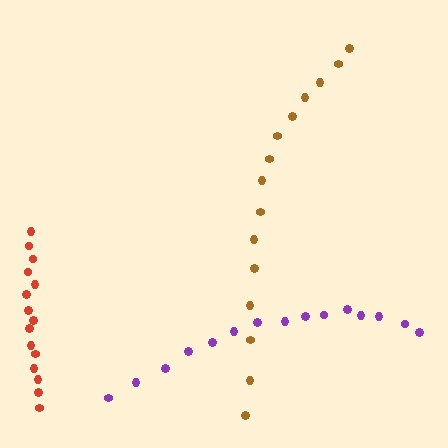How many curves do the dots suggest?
There are 3 distinct paths.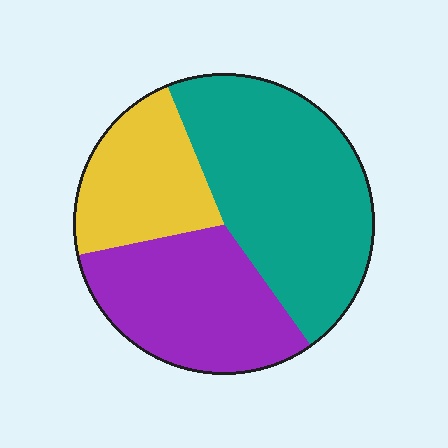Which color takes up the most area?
Teal, at roughly 45%.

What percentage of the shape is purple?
Purple takes up about one third (1/3) of the shape.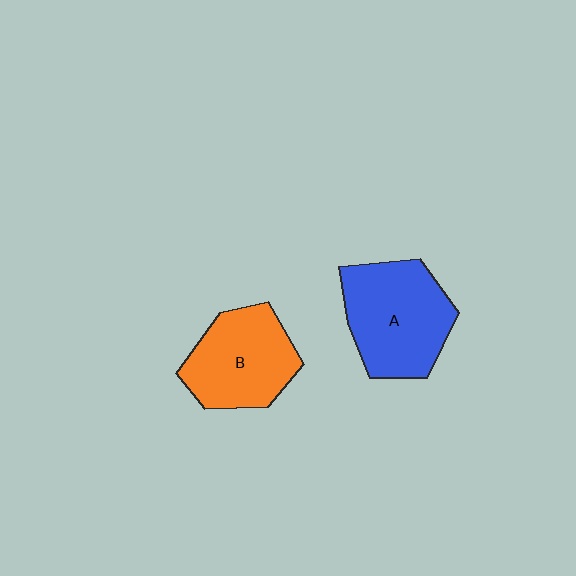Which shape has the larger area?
Shape A (blue).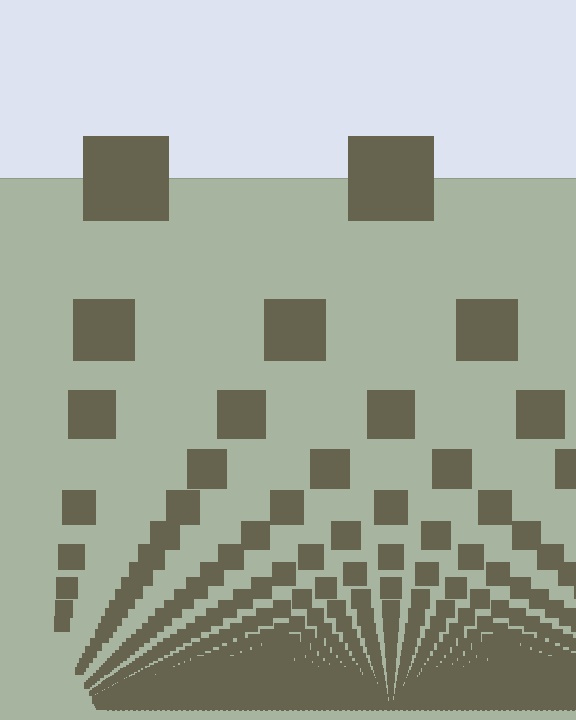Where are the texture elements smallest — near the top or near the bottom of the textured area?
Near the bottom.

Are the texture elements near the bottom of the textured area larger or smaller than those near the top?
Smaller. The gradient is inverted — elements near the bottom are smaller and denser.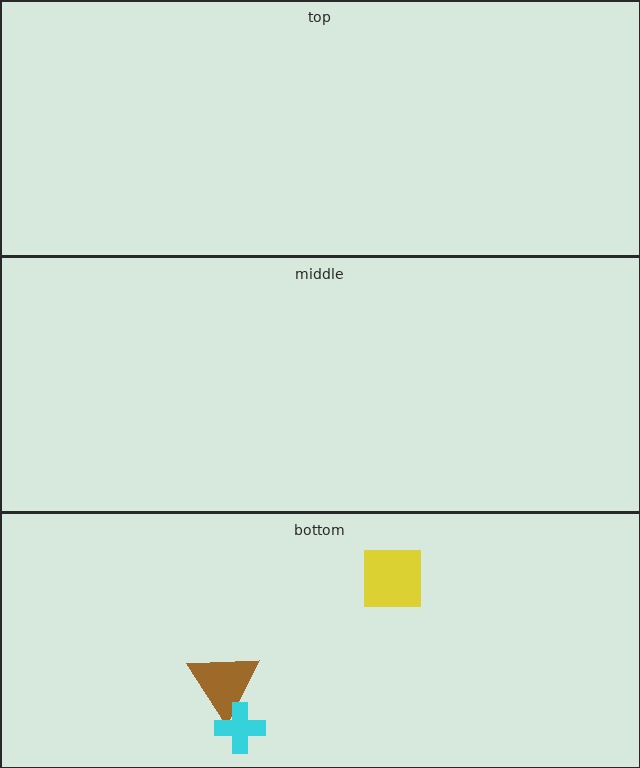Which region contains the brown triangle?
The bottom region.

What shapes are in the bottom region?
The brown triangle, the cyan cross, the yellow square.